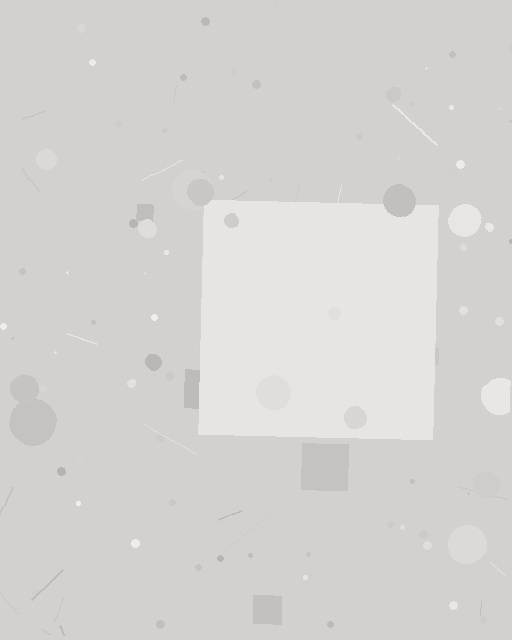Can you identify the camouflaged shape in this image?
The camouflaged shape is a square.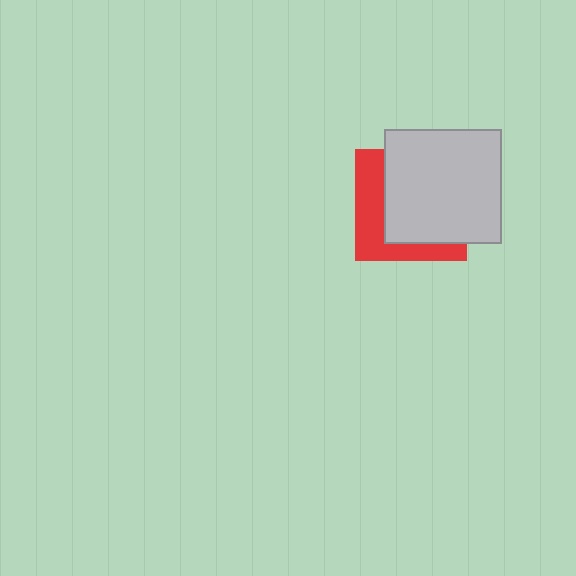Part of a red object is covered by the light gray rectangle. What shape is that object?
It is a square.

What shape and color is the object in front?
The object in front is a light gray rectangle.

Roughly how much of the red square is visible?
A small part of it is visible (roughly 37%).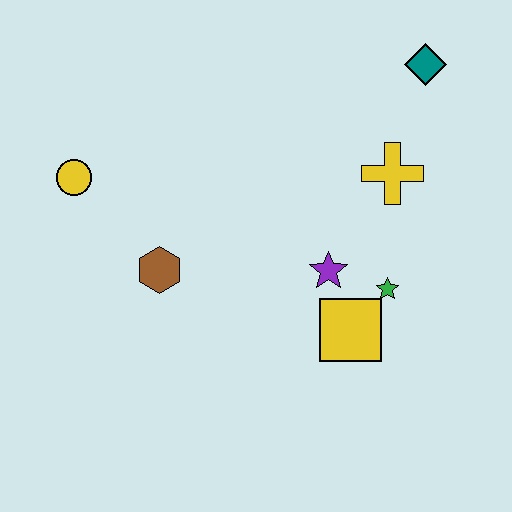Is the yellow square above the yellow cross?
No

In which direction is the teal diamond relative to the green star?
The teal diamond is above the green star.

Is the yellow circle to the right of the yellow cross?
No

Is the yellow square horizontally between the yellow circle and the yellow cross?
Yes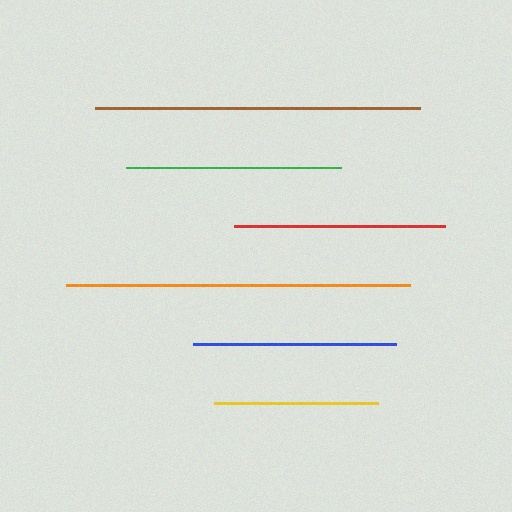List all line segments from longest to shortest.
From longest to shortest: orange, brown, green, red, blue, yellow.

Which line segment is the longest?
The orange line is the longest at approximately 345 pixels.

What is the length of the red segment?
The red segment is approximately 211 pixels long.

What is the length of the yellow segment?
The yellow segment is approximately 164 pixels long.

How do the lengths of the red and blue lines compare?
The red and blue lines are approximately the same length.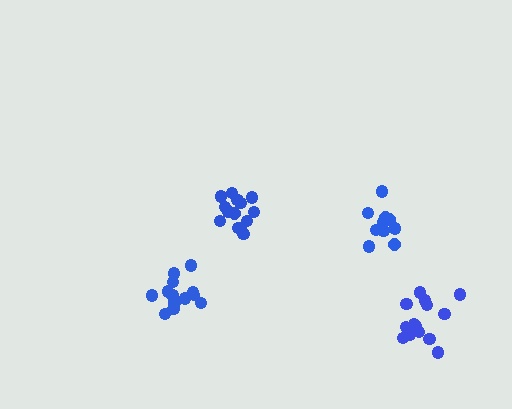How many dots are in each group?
Group 1: 15 dots, Group 2: 12 dots, Group 3: 14 dots, Group 4: 15 dots (56 total).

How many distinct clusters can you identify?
There are 4 distinct clusters.